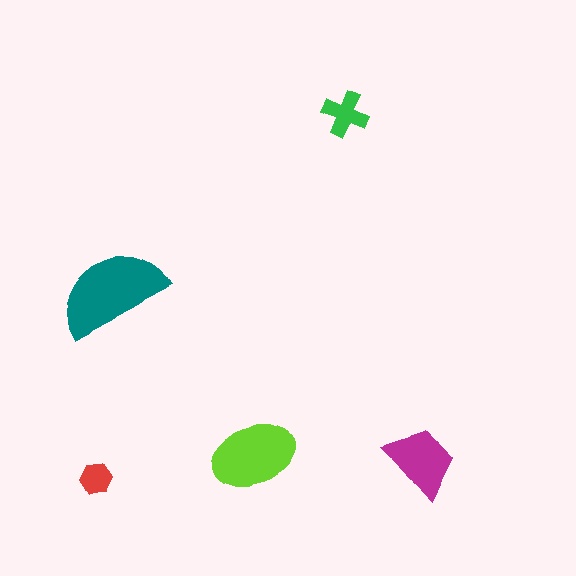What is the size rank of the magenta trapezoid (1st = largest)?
3rd.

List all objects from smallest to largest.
The red hexagon, the green cross, the magenta trapezoid, the lime ellipse, the teal semicircle.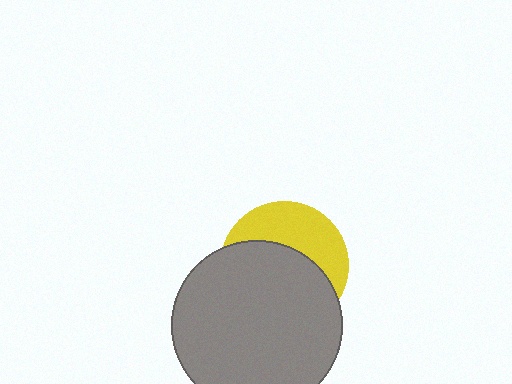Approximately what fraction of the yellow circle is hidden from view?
Roughly 61% of the yellow circle is hidden behind the gray circle.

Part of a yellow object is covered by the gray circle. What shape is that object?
It is a circle.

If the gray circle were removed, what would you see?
You would see the complete yellow circle.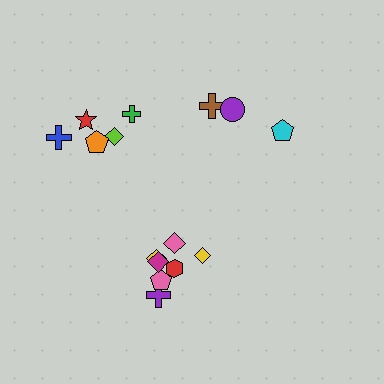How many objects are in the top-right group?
There are 3 objects.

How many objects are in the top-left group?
There are 5 objects.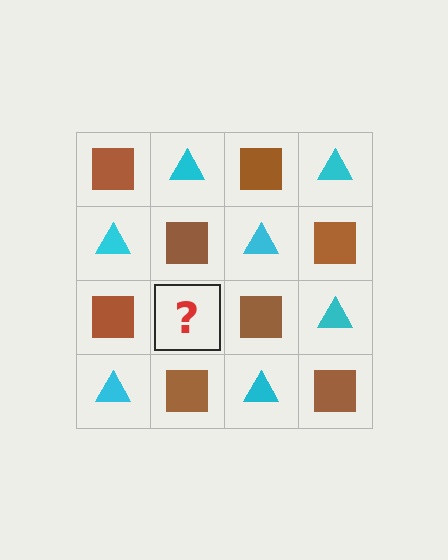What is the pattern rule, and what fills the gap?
The rule is that it alternates brown square and cyan triangle in a checkerboard pattern. The gap should be filled with a cyan triangle.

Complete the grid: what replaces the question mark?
The question mark should be replaced with a cyan triangle.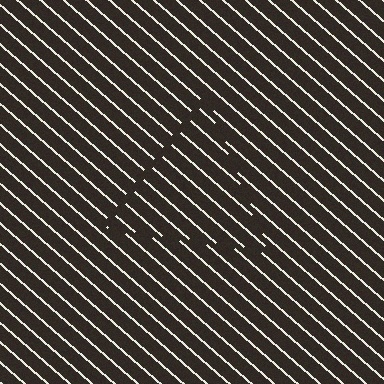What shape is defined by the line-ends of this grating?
An illusory triangle. The interior of the shape contains the same grating, shifted by half a period — the contour is defined by the phase discontinuity where line-ends from the inner and outer gratings abut.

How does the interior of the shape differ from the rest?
The interior of the shape contains the same grating, shifted by half a period — the contour is defined by the phase discontinuity where line-ends from the inner and outer gratings abut.